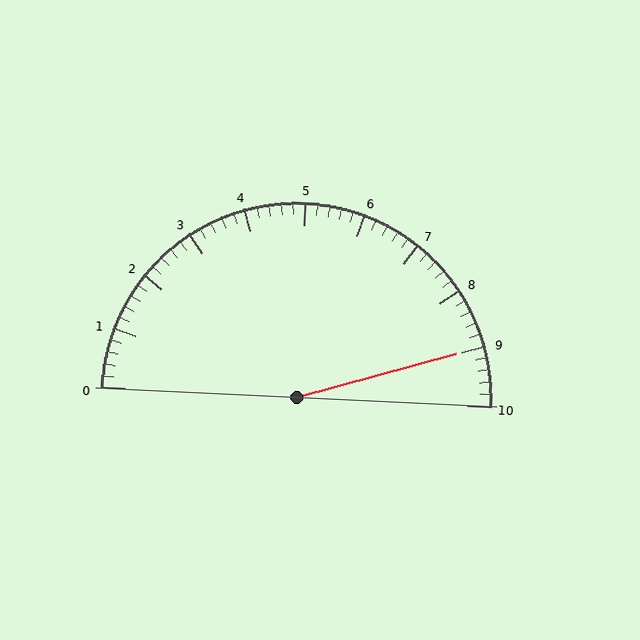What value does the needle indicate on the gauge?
The needle indicates approximately 9.0.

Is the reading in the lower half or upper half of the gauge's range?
The reading is in the upper half of the range (0 to 10).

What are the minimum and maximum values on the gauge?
The gauge ranges from 0 to 10.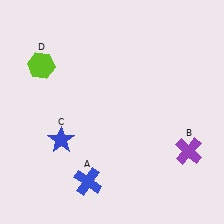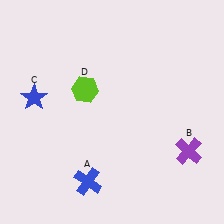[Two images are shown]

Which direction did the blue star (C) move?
The blue star (C) moved up.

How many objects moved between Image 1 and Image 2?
2 objects moved between the two images.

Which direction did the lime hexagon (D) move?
The lime hexagon (D) moved right.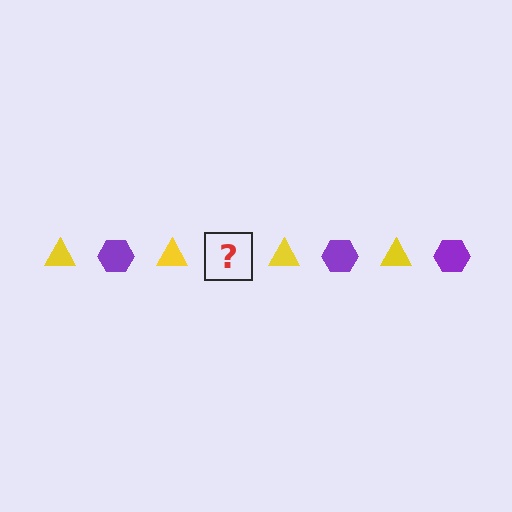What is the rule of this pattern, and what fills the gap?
The rule is that the pattern alternates between yellow triangle and purple hexagon. The gap should be filled with a purple hexagon.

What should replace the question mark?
The question mark should be replaced with a purple hexagon.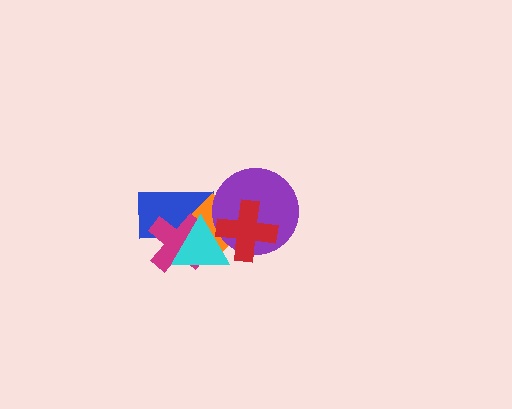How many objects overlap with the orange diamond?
5 objects overlap with the orange diamond.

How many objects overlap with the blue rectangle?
3 objects overlap with the blue rectangle.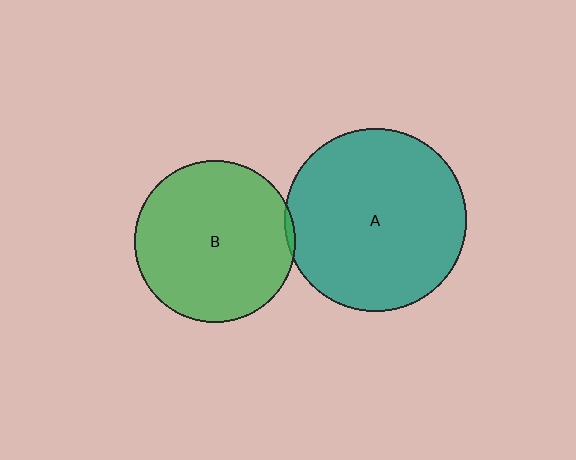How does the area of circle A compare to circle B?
Approximately 1.3 times.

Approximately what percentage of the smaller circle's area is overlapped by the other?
Approximately 5%.